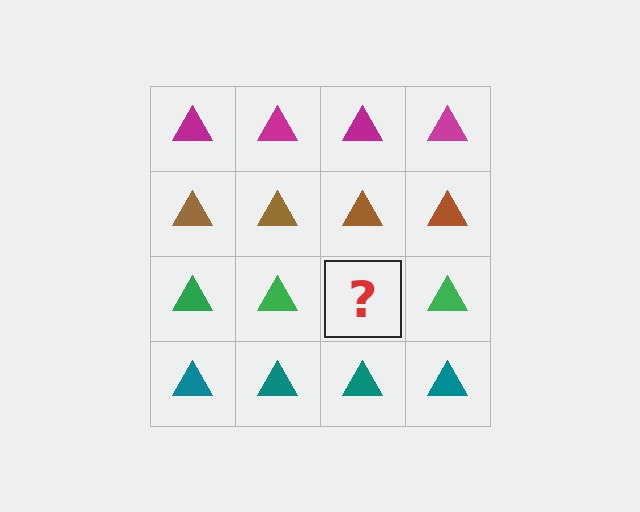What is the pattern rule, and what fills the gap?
The rule is that each row has a consistent color. The gap should be filled with a green triangle.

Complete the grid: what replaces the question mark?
The question mark should be replaced with a green triangle.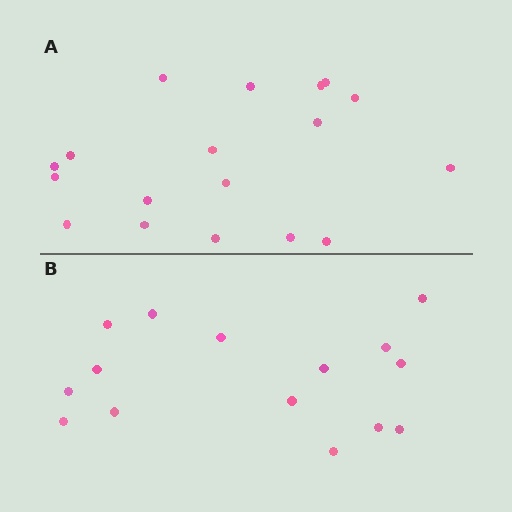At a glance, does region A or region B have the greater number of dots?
Region A (the top region) has more dots.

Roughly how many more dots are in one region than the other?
Region A has just a few more — roughly 2 or 3 more dots than region B.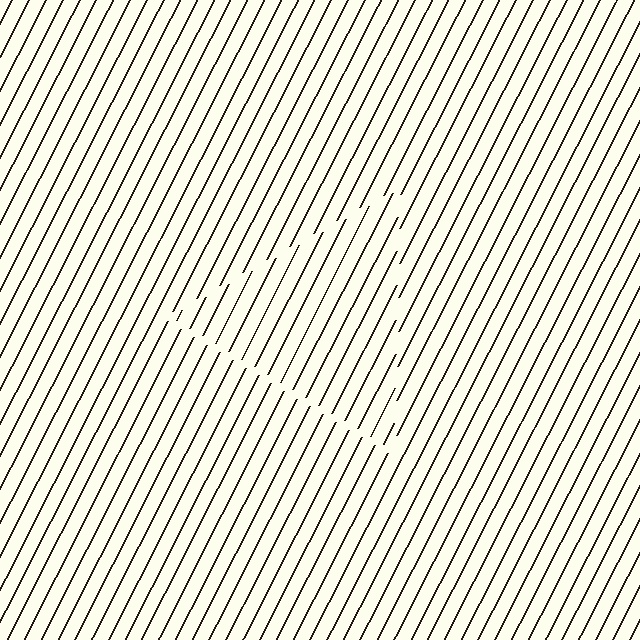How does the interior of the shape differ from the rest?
The interior of the shape contains the same grating, shifted by half a period — the contour is defined by the phase discontinuity where line-ends from the inner and outer gratings abut.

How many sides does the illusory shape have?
3 sides — the line-ends trace a triangle.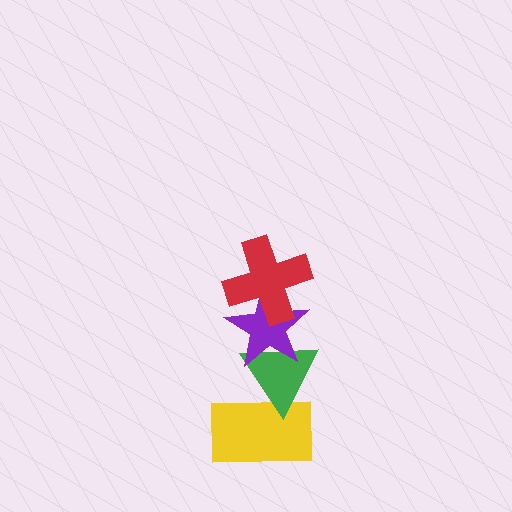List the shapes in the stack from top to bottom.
From top to bottom: the red cross, the purple star, the green triangle, the yellow rectangle.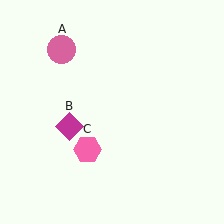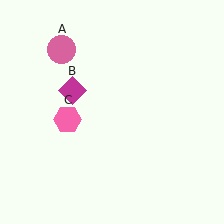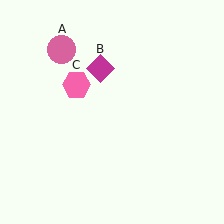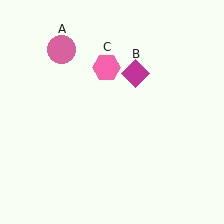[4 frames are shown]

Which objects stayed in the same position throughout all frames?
Pink circle (object A) remained stationary.